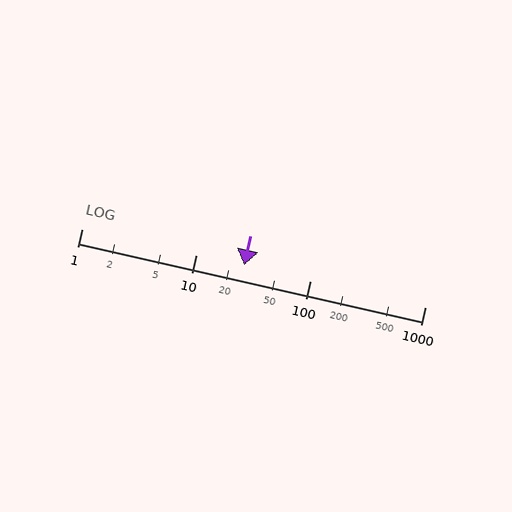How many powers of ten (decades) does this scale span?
The scale spans 3 decades, from 1 to 1000.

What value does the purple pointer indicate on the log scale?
The pointer indicates approximately 26.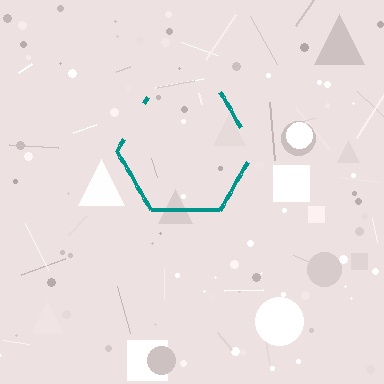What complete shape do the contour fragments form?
The contour fragments form a hexagon.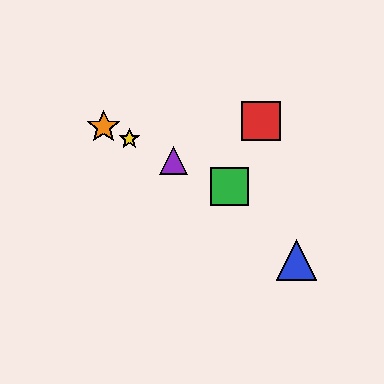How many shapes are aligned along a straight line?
4 shapes (the green square, the yellow star, the purple triangle, the orange star) are aligned along a straight line.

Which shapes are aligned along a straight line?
The green square, the yellow star, the purple triangle, the orange star are aligned along a straight line.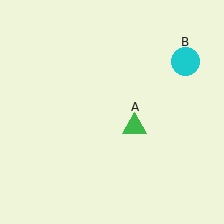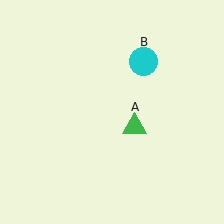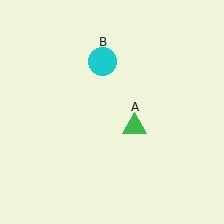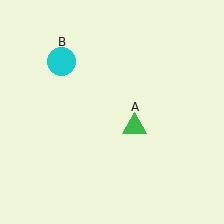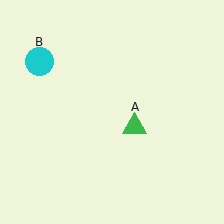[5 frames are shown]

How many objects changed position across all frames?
1 object changed position: cyan circle (object B).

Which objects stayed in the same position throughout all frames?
Green triangle (object A) remained stationary.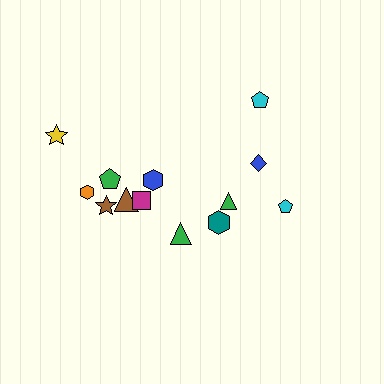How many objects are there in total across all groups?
There are 13 objects.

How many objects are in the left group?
There are 8 objects.